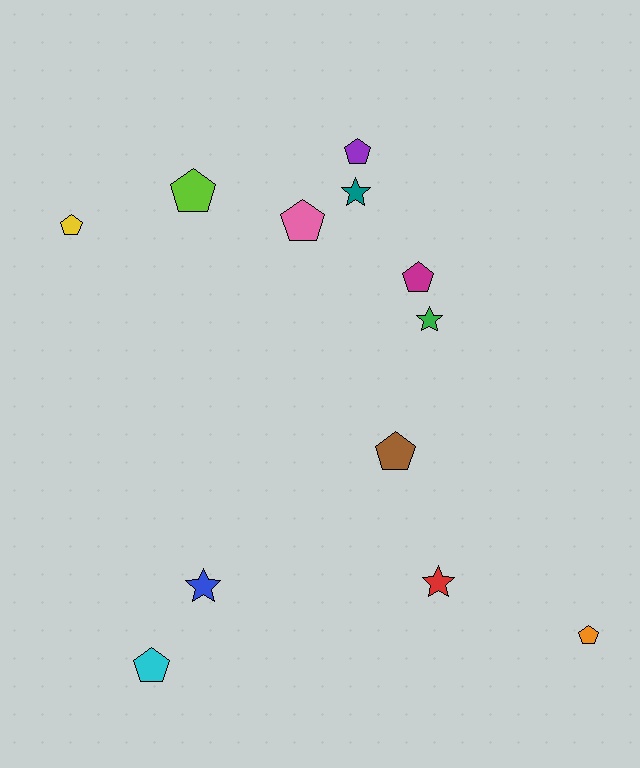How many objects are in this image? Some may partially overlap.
There are 12 objects.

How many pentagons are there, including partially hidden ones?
There are 8 pentagons.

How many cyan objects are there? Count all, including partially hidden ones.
There is 1 cyan object.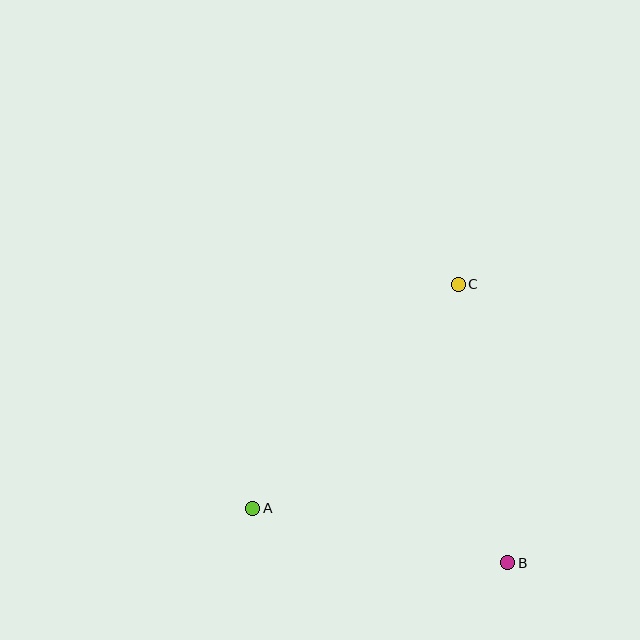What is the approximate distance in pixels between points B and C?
The distance between B and C is approximately 283 pixels.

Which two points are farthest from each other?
Points A and C are farthest from each other.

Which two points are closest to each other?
Points A and B are closest to each other.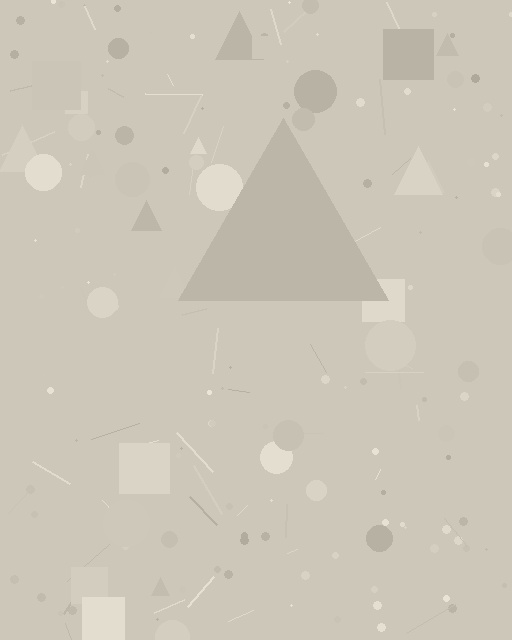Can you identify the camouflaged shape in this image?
The camouflaged shape is a triangle.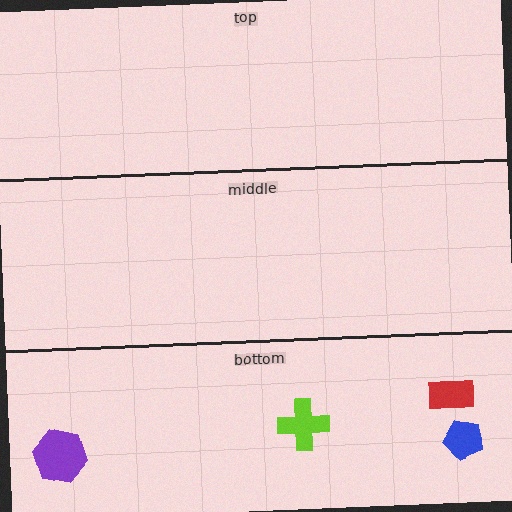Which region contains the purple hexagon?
The bottom region.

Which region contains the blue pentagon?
The bottom region.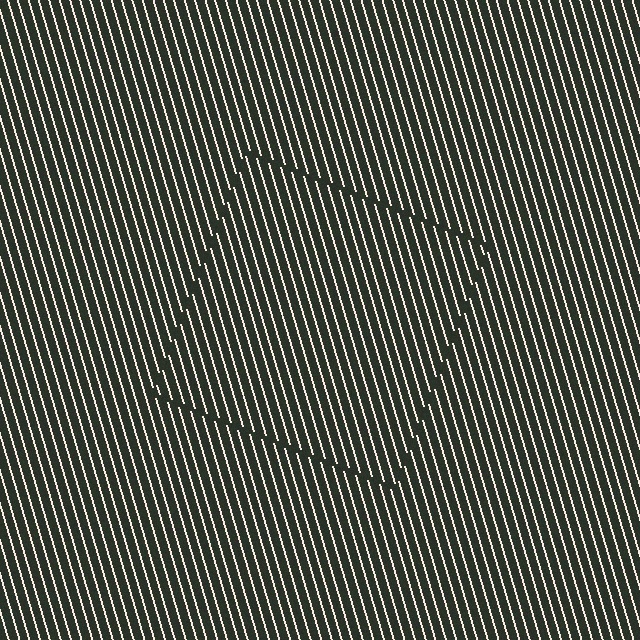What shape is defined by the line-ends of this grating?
An illusory square. The interior of the shape contains the same grating, shifted by half a period — the contour is defined by the phase discontinuity where line-ends from the inner and outer gratings abut.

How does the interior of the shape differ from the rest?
The interior of the shape contains the same grating, shifted by half a period — the contour is defined by the phase discontinuity where line-ends from the inner and outer gratings abut.